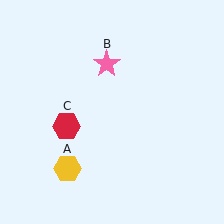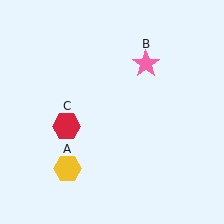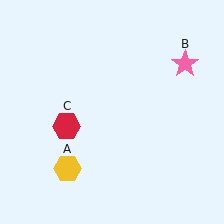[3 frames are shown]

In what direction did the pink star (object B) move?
The pink star (object B) moved right.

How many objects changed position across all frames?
1 object changed position: pink star (object B).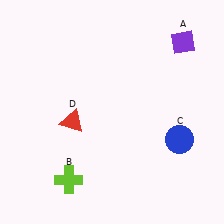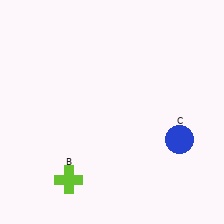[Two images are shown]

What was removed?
The red triangle (D), the purple diamond (A) were removed in Image 2.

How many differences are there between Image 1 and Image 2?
There are 2 differences between the two images.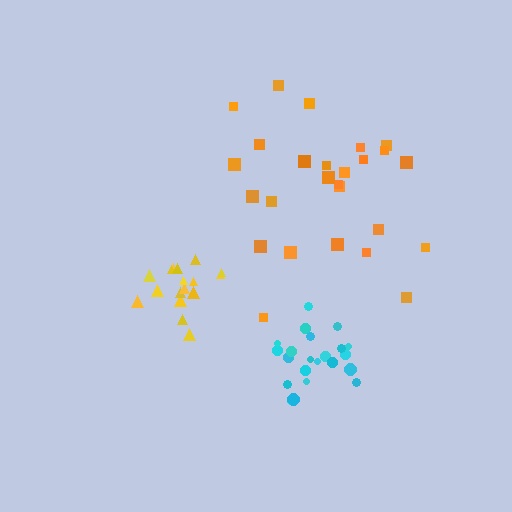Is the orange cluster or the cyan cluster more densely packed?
Cyan.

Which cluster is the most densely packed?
Yellow.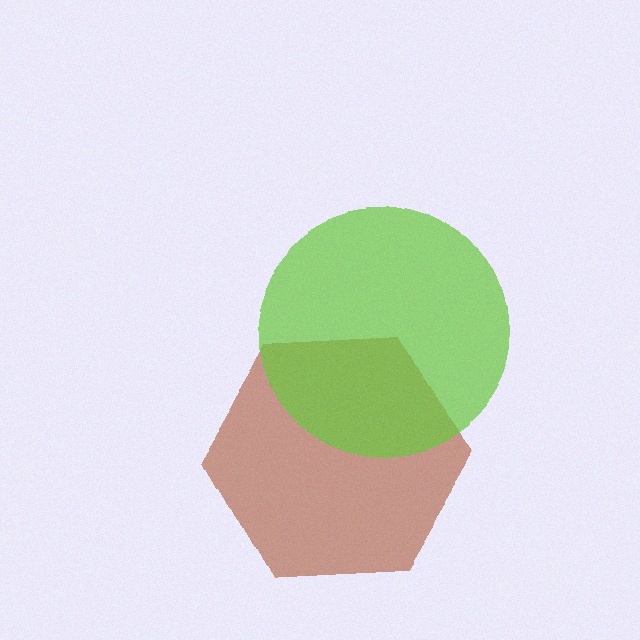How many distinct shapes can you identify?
There are 2 distinct shapes: a brown hexagon, a lime circle.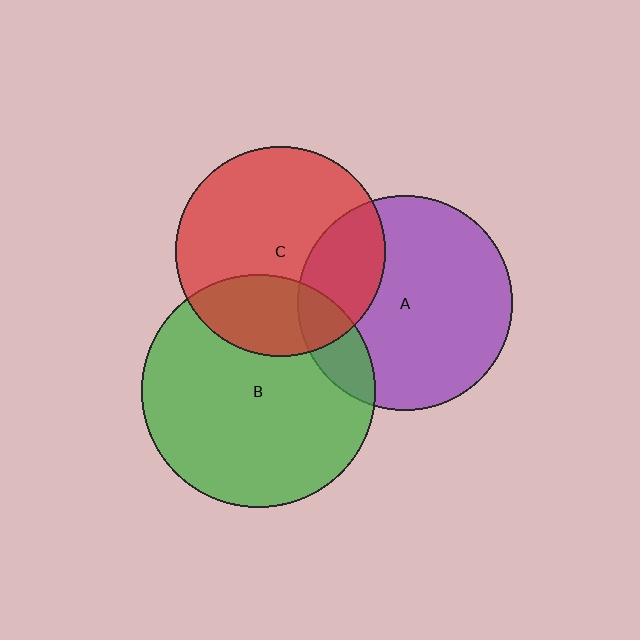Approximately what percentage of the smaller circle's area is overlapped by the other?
Approximately 25%.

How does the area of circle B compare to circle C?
Approximately 1.2 times.